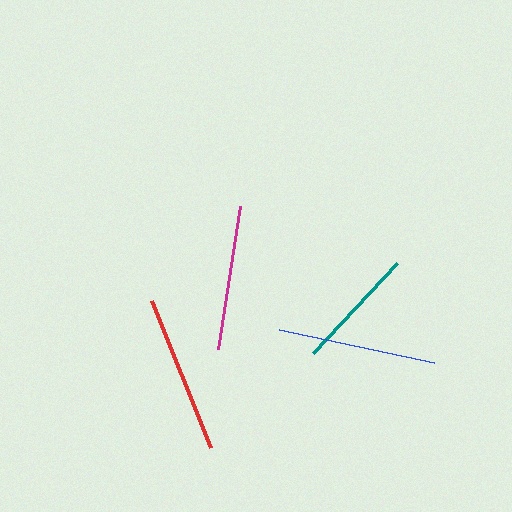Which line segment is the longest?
The red line is the longest at approximately 159 pixels.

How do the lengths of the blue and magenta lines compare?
The blue and magenta lines are approximately the same length.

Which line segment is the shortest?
The teal line is the shortest at approximately 123 pixels.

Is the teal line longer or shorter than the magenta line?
The magenta line is longer than the teal line.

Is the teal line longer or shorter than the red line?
The red line is longer than the teal line.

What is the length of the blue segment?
The blue segment is approximately 158 pixels long.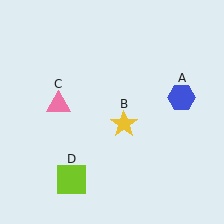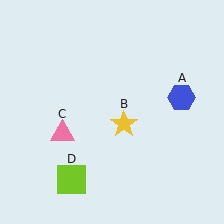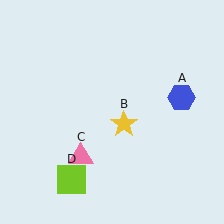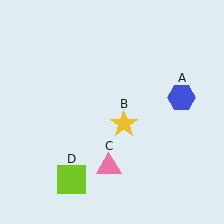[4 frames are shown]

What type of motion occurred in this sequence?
The pink triangle (object C) rotated counterclockwise around the center of the scene.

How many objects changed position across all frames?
1 object changed position: pink triangle (object C).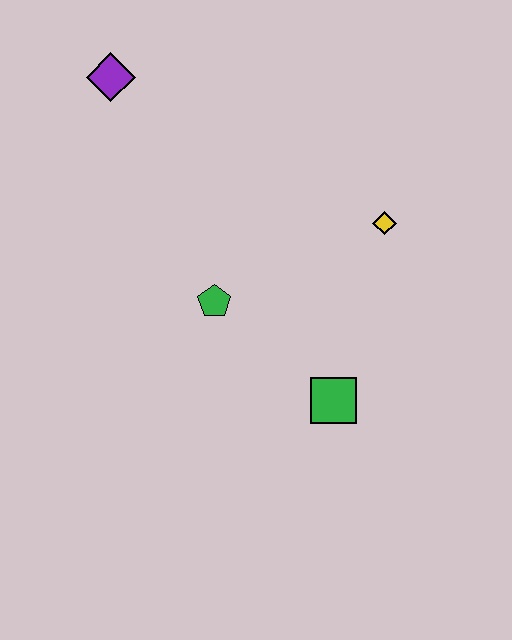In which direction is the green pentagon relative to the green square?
The green pentagon is to the left of the green square.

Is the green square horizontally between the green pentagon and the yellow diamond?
Yes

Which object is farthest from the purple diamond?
The green square is farthest from the purple diamond.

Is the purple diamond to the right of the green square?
No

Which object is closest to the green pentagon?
The green square is closest to the green pentagon.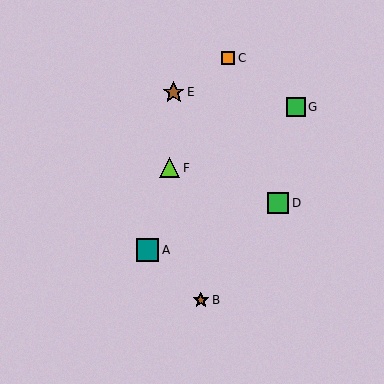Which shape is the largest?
The teal square (labeled A) is the largest.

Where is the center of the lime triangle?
The center of the lime triangle is at (170, 168).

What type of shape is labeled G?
Shape G is a green square.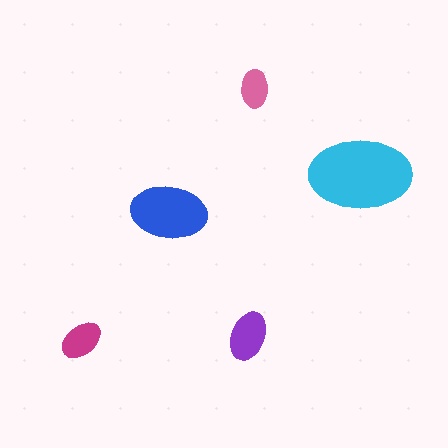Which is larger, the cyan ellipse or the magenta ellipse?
The cyan one.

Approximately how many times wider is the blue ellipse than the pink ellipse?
About 2 times wider.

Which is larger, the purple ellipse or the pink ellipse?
The purple one.